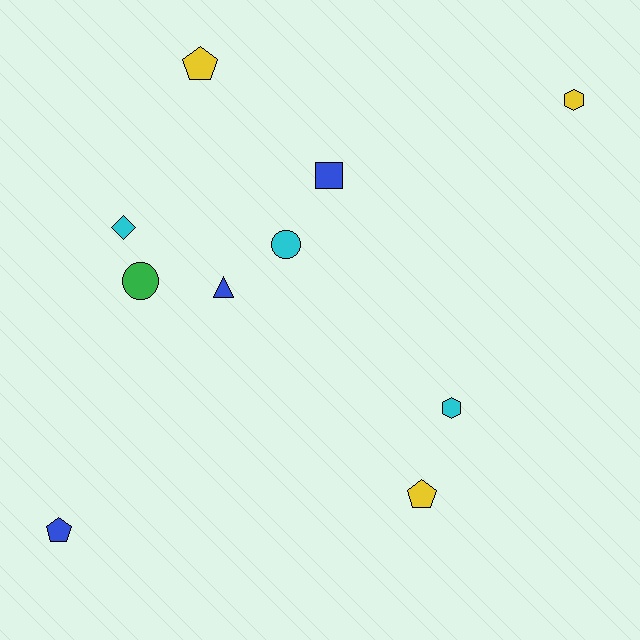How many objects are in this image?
There are 10 objects.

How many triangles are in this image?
There is 1 triangle.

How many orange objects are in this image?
There are no orange objects.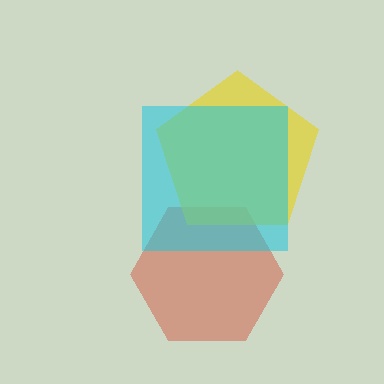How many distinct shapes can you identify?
There are 3 distinct shapes: a red hexagon, a yellow pentagon, a cyan square.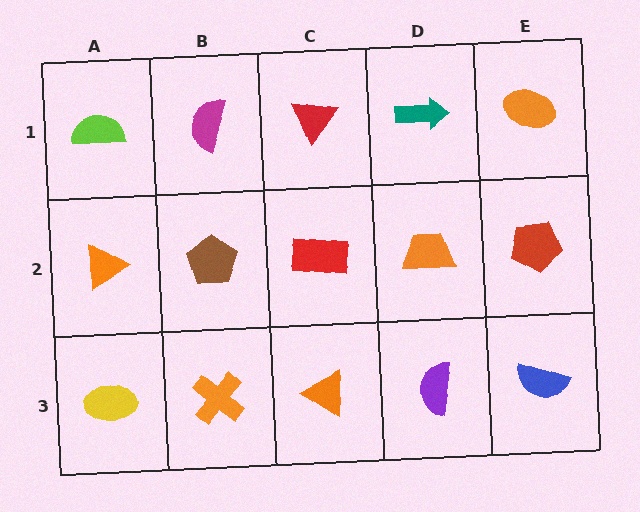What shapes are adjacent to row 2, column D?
A teal arrow (row 1, column D), a purple semicircle (row 3, column D), a red rectangle (row 2, column C), a red pentagon (row 2, column E).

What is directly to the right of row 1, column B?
A red triangle.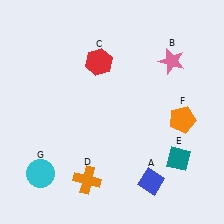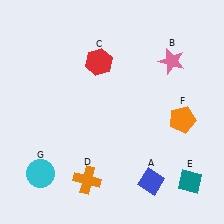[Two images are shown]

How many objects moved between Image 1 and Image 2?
1 object moved between the two images.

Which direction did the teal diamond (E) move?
The teal diamond (E) moved down.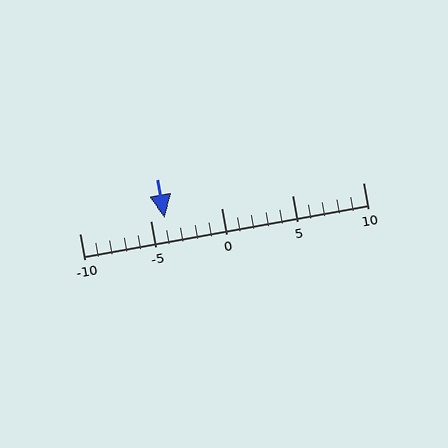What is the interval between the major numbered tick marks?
The major tick marks are spaced 5 units apart.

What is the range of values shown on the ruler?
The ruler shows values from -10 to 10.